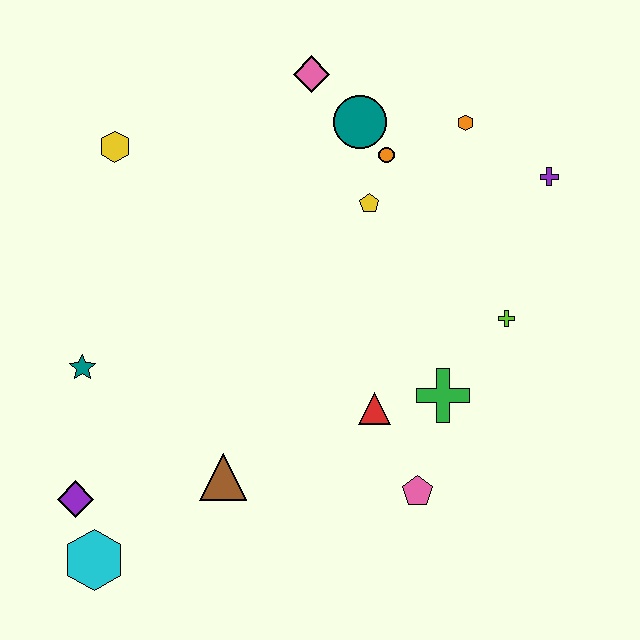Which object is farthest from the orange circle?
The cyan hexagon is farthest from the orange circle.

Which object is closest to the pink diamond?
The teal circle is closest to the pink diamond.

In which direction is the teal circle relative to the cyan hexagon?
The teal circle is above the cyan hexagon.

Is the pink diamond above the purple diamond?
Yes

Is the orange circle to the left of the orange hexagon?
Yes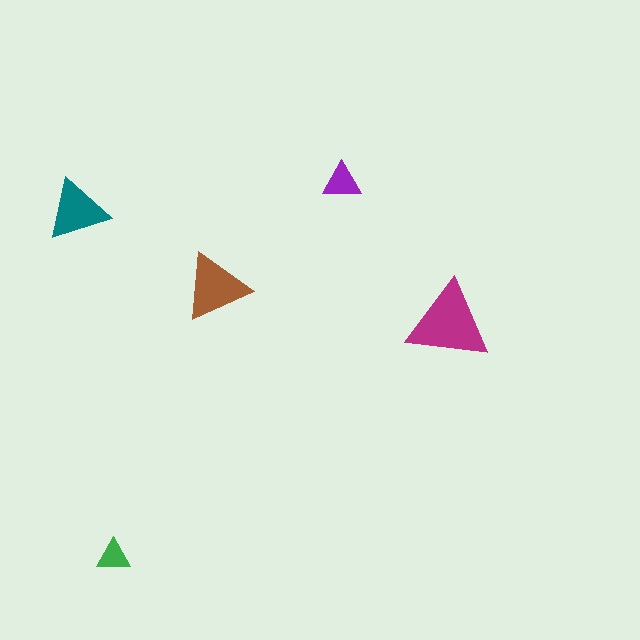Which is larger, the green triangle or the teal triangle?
The teal one.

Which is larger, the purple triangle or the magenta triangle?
The magenta one.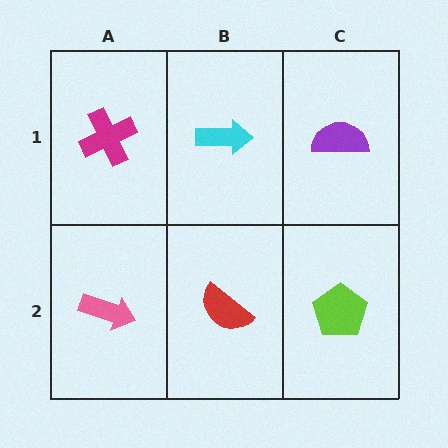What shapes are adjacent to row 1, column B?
A red semicircle (row 2, column B), a magenta cross (row 1, column A), a purple semicircle (row 1, column C).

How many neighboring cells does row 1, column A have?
2.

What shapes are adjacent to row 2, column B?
A cyan arrow (row 1, column B), a pink arrow (row 2, column A), a lime pentagon (row 2, column C).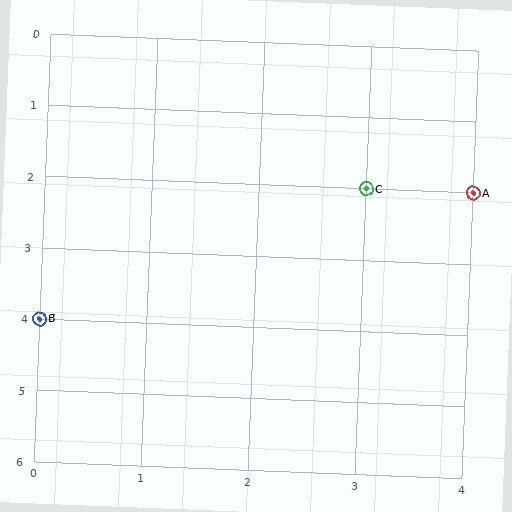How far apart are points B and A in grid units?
Points B and A are 4 columns and 2 rows apart (about 4.5 grid units diagonally).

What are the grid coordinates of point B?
Point B is at grid coordinates (0, 4).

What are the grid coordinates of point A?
Point A is at grid coordinates (4, 2).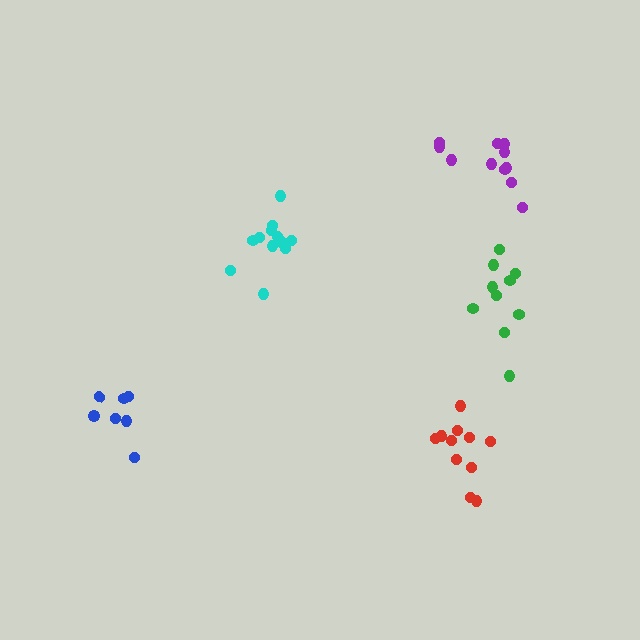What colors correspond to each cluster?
The clusters are colored: red, purple, cyan, green, blue.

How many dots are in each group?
Group 1: 11 dots, Group 2: 11 dots, Group 3: 12 dots, Group 4: 10 dots, Group 5: 7 dots (51 total).